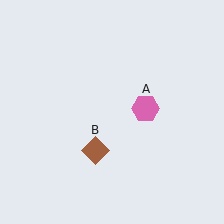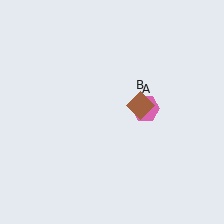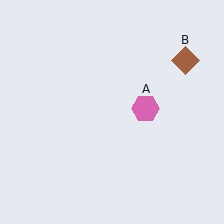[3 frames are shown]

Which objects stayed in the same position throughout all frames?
Pink hexagon (object A) remained stationary.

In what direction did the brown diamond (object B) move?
The brown diamond (object B) moved up and to the right.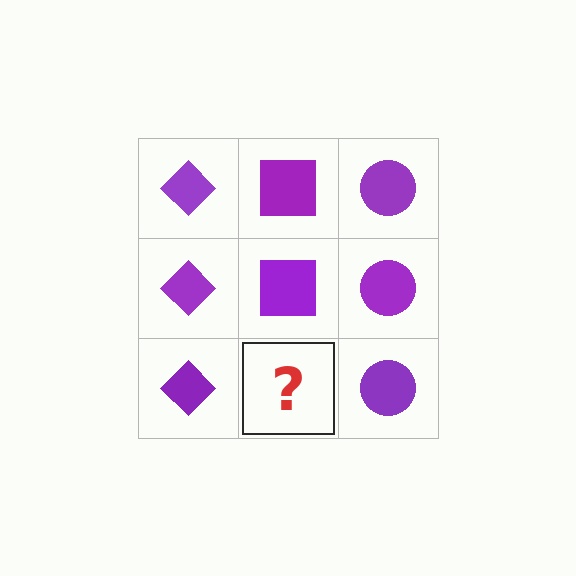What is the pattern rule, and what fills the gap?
The rule is that each column has a consistent shape. The gap should be filled with a purple square.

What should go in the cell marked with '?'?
The missing cell should contain a purple square.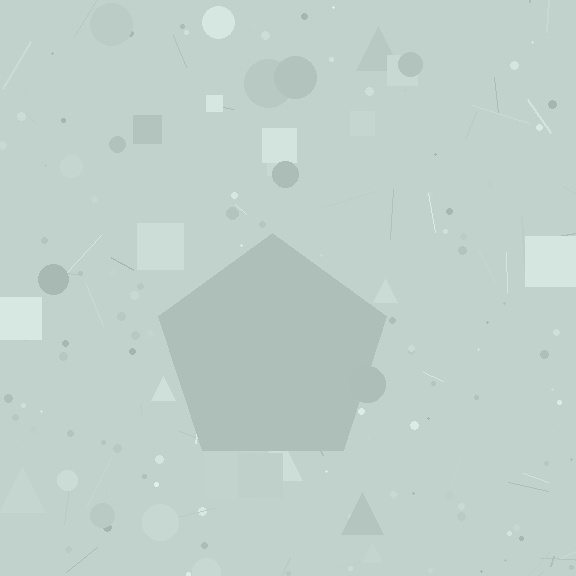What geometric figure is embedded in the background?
A pentagon is embedded in the background.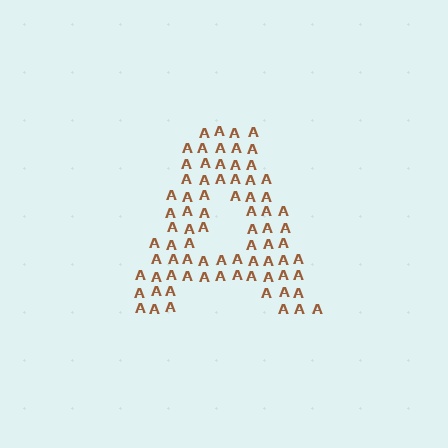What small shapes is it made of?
It is made of small letter A's.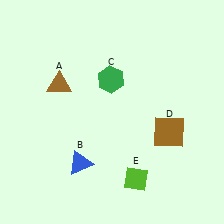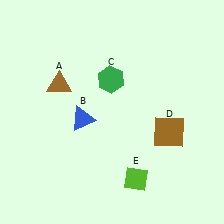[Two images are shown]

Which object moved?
The blue triangle (B) moved up.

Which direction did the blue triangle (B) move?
The blue triangle (B) moved up.